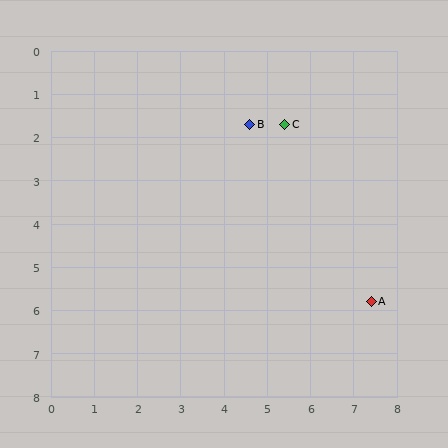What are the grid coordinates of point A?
Point A is at approximately (7.4, 5.8).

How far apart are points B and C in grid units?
Points B and C are about 0.8 grid units apart.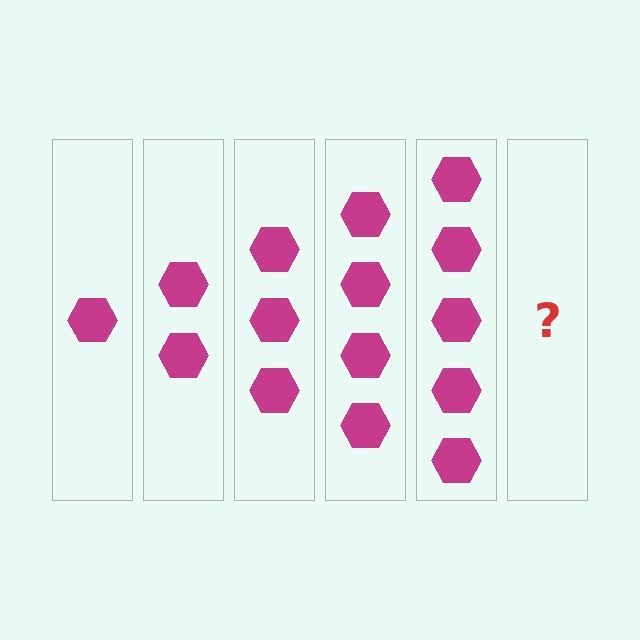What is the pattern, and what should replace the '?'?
The pattern is that each step adds one more hexagon. The '?' should be 6 hexagons.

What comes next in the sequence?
The next element should be 6 hexagons.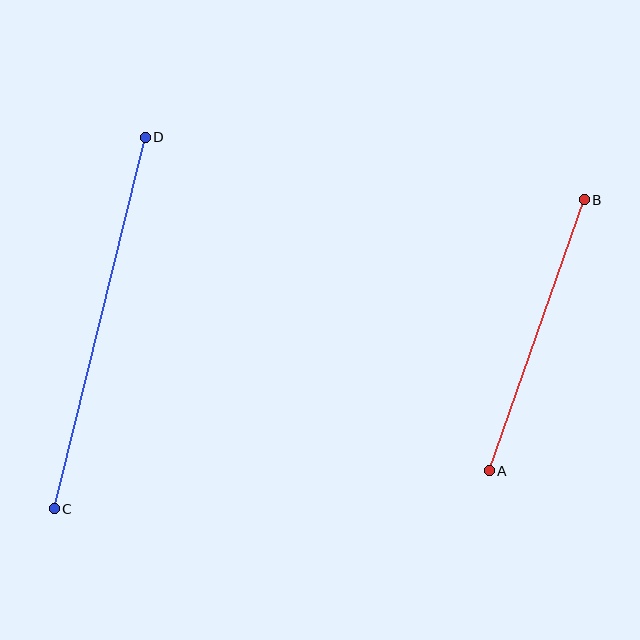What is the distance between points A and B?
The distance is approximately 287 pixels.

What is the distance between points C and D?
The distance is approximately 382 pixels.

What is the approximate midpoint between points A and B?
The midpoint is at approximately (537, 335) pixels.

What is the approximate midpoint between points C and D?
The midpoint is at approximately (100, 323) pixels.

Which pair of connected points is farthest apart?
Points C and D are farthest apart.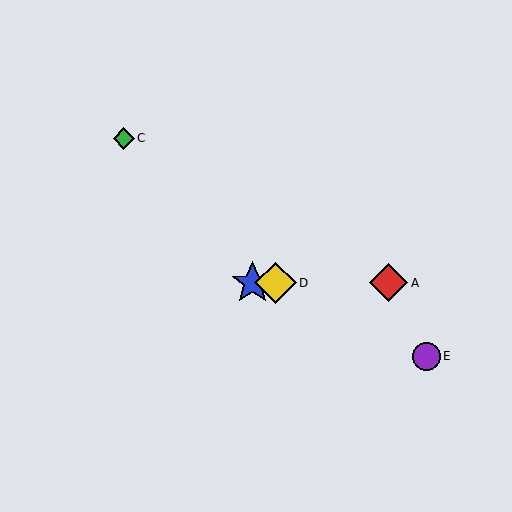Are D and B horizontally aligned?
Yes, both are at y≈283.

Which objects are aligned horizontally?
Objects A, B, D are aligned horizontally.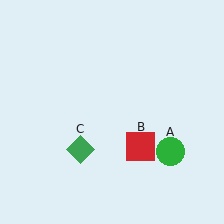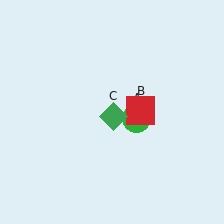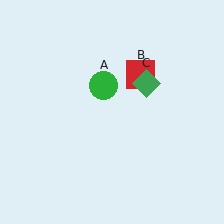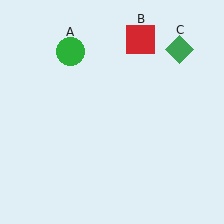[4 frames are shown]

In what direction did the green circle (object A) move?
The green circle (object A) moved up and to the left.